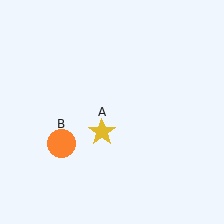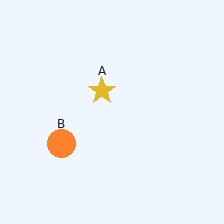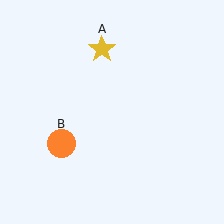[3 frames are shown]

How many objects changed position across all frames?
1 object changed position: yellow star (object A).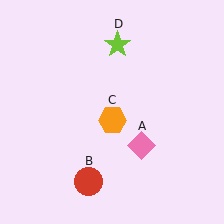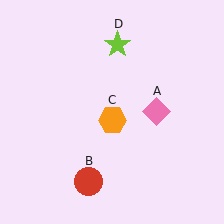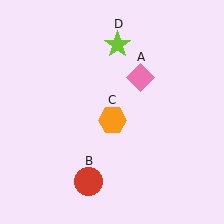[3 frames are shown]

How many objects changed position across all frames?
1 object changed position: pink diamond (object A).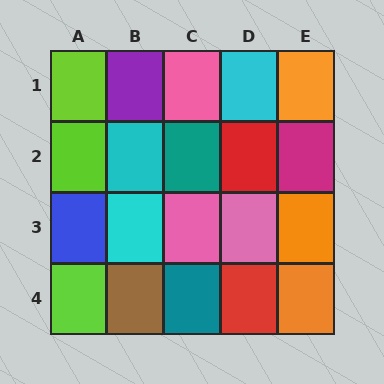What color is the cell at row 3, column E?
Orange.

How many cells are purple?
1 cell is purple.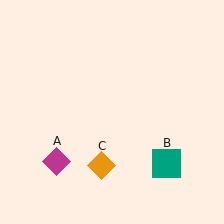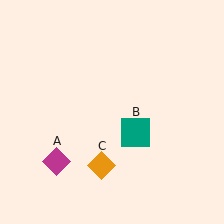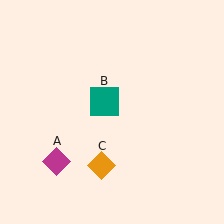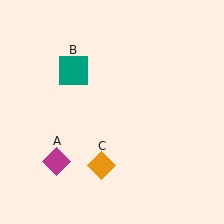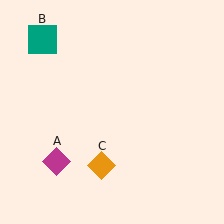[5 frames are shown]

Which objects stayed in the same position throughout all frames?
Magenta diamond (object A) and orange diamond (object C) remained stationary.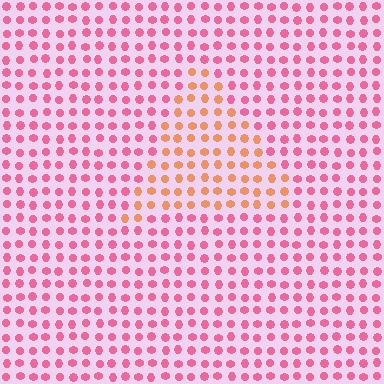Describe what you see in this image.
The image is filled with small pink elements in a uniform arrangement. A triangle-shaped region is visible where the elements are tinted to a slightly different hue, forming a subtle color boundary.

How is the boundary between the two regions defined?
The boundary is defined purely by a slight shift in hue (about 44 degrees). Spacing, size, and orientation are identical on both sides.